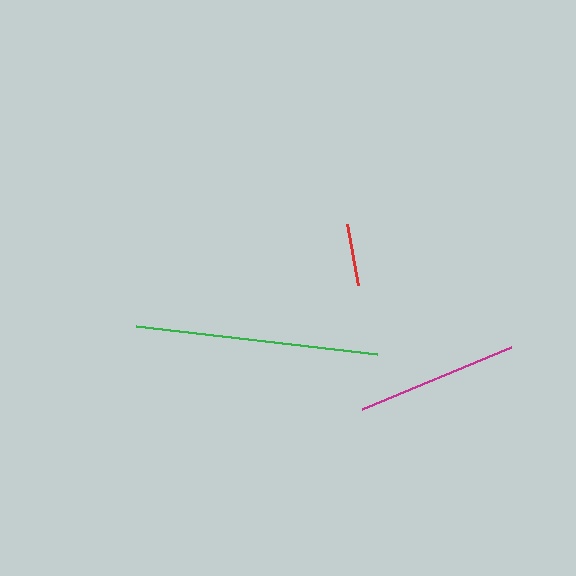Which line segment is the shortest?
The red line is the shortest at approximately 62 pixels.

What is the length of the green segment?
The green segment is approximately 242 pixels long.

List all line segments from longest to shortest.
From longest to shortest: green, magenta, red.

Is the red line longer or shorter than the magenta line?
The magenta line is longer than the red line.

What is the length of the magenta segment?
The magenta segment is approximately 161 pixels long.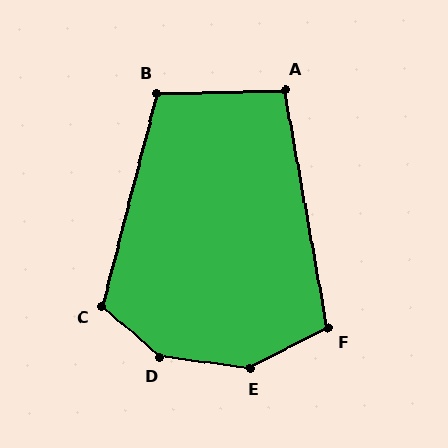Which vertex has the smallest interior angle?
A, at approximately 99 degrees.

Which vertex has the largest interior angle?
D, at approximately 147 degrees.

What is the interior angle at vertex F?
Approximately 107 degrees (obtuse).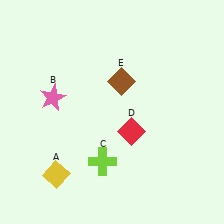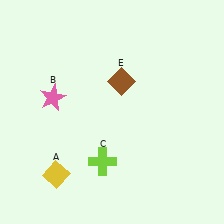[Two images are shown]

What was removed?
The red diamond (D) was removed in Image 2.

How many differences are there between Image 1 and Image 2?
There is 1 difference between the two images.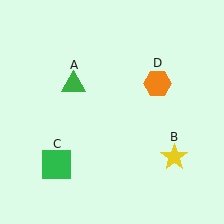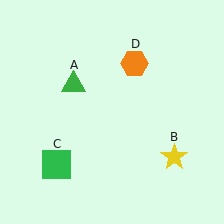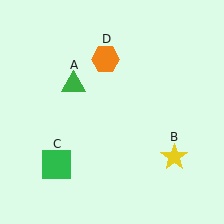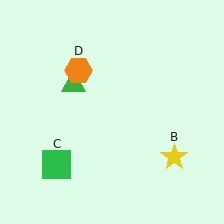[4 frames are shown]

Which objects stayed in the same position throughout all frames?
Green triangle (object A) and yellow star (object B) and green square (object C) remained stationary.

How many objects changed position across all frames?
1 object changed position: orange hexagon (object D).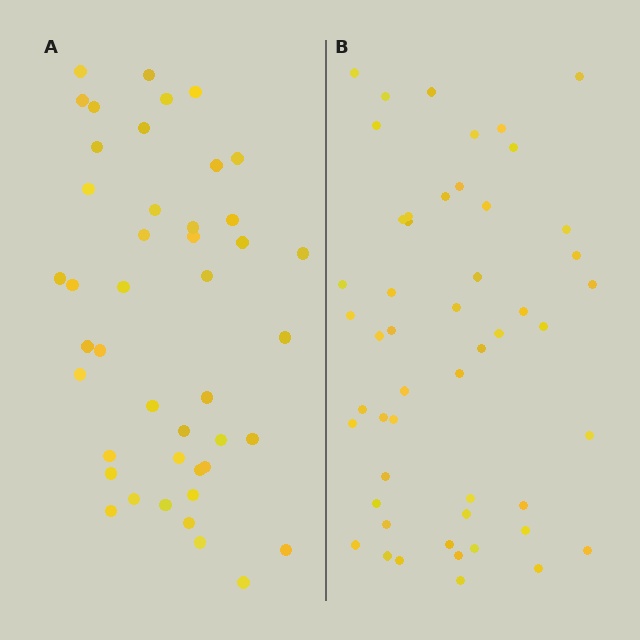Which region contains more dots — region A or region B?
Region B (the right region) has more dots.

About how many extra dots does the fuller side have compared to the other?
Region B has roughly 8 or so more dots than region A.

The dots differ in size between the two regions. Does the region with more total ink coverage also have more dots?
No. Region A has more total ink coverage because its dots are larger, but region B actually contains more individual dots. Total area can be misleading — the number of items is what matters here.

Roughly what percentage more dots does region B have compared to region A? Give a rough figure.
About 15% more.